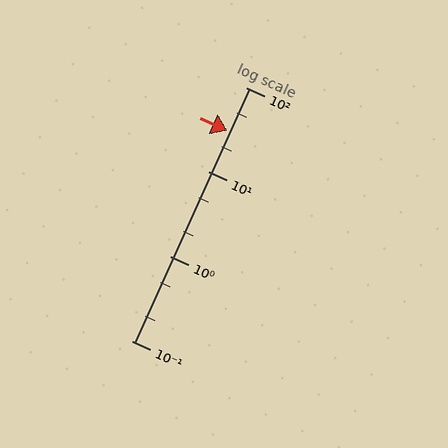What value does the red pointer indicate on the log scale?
The pointer indicates approximately 31.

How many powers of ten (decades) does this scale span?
The scale spans 3 decades, from 0.1 to 100.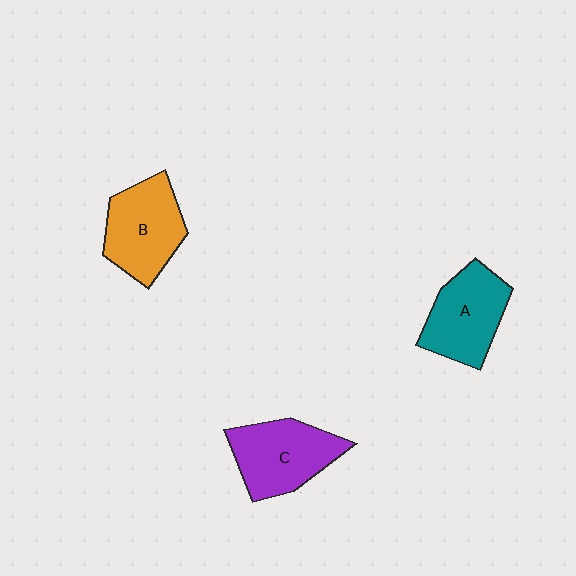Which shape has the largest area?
Shape C (purple).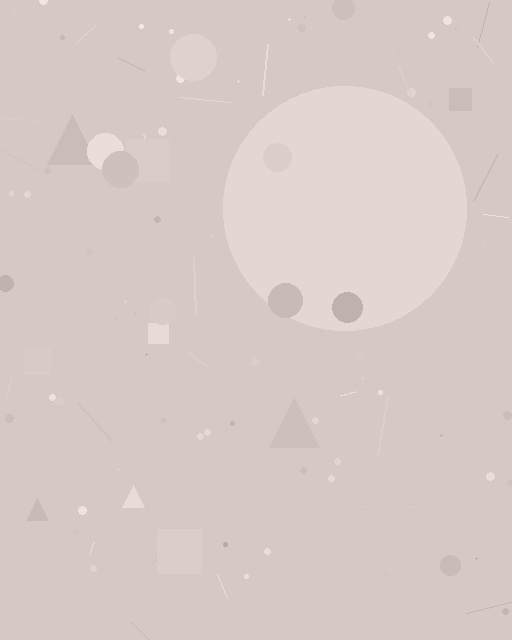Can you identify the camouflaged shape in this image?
The camouflaged shape is a circle.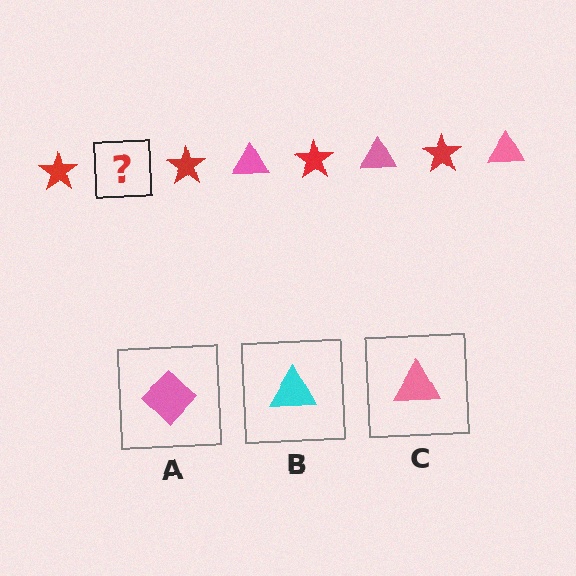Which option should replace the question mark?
Option C.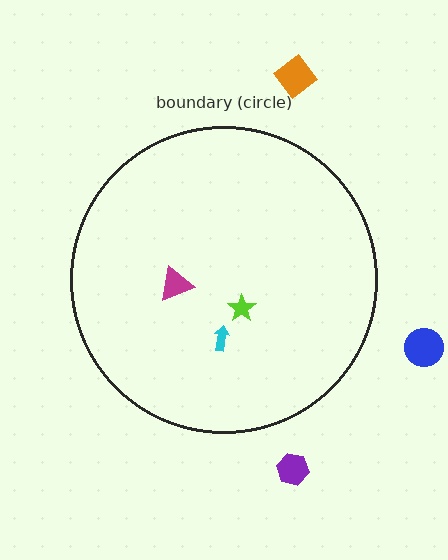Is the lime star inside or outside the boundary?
Inside.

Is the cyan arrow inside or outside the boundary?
Inside.